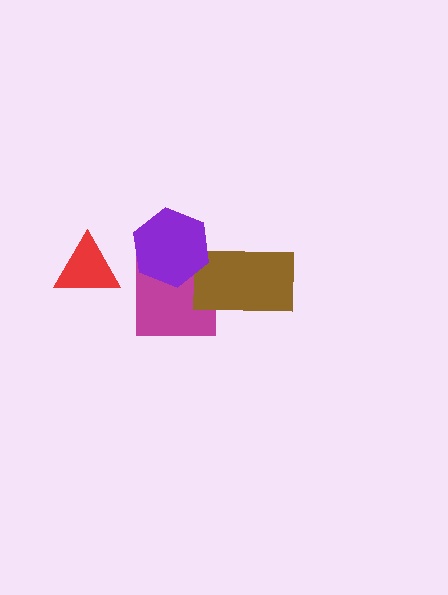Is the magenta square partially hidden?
Yes, it is partially covered by another shape.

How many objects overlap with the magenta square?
2 objects overlap with the magenta square.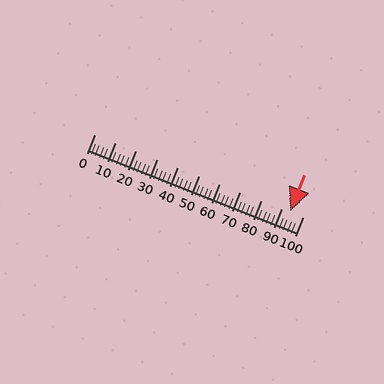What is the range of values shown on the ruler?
The ruler shows values from 0 to 100.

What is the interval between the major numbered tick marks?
The major tick marks are spaced 10 units apart.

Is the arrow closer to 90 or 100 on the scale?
The arrow is closer to 90.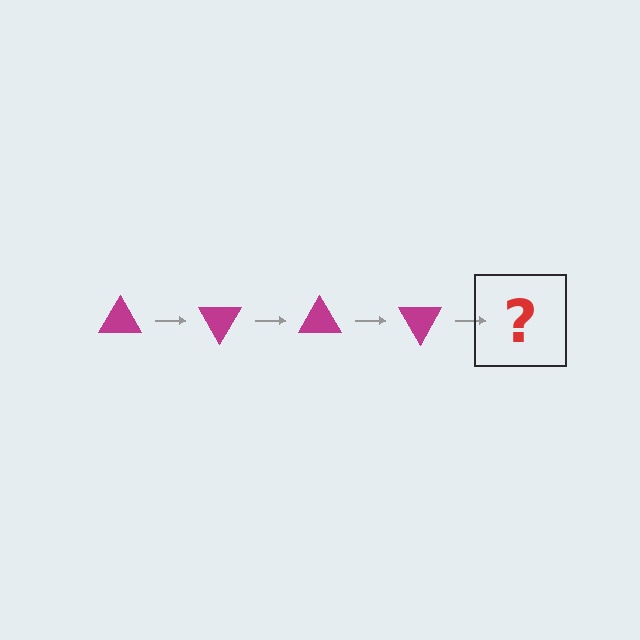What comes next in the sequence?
The next element should be a magenta triangle rotated 240 degrees.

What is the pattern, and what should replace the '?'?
The pattern is that the triangle rotates 60 degrees each step. The '?' should be a magenta triangle rotated 240 degrees.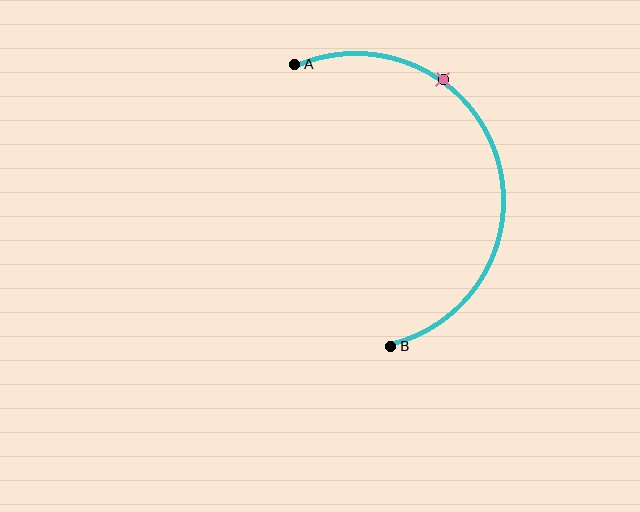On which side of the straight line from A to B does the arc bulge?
The arc bulges to the right of the straight line connecting A and B.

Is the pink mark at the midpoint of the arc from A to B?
No. The pink mark lies on the arc but is closer to endpoint A. The arc midpoint would be at the point on the curve equidistant along the arc from both A and B.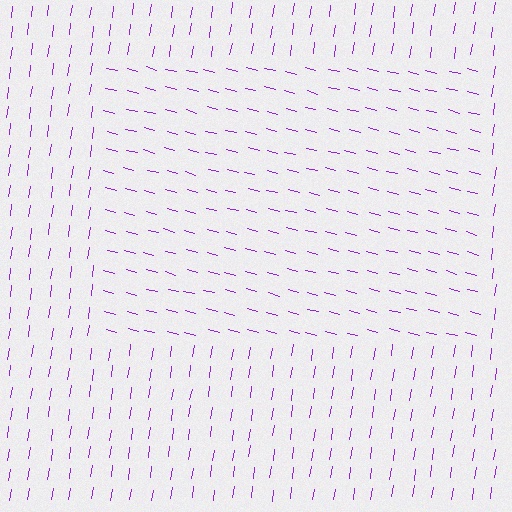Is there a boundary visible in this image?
Yes, there is a texture boundary formed by a change in line orientation.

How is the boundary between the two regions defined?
The boundary is defined purely by a change in line orientation (approximately 83 degrees difference). All lines are the same color and thickness.